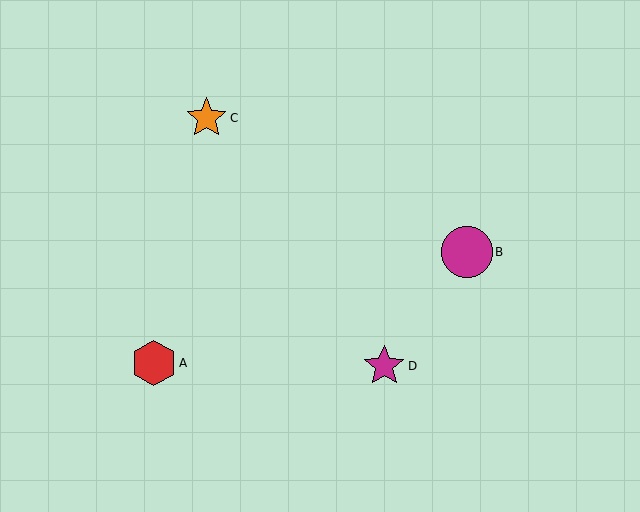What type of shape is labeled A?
Shape A is a red hexagon.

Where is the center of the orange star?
The center of the orange star is at (206, 118).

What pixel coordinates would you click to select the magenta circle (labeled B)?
Click at (467, 252) to select the magenta circle B.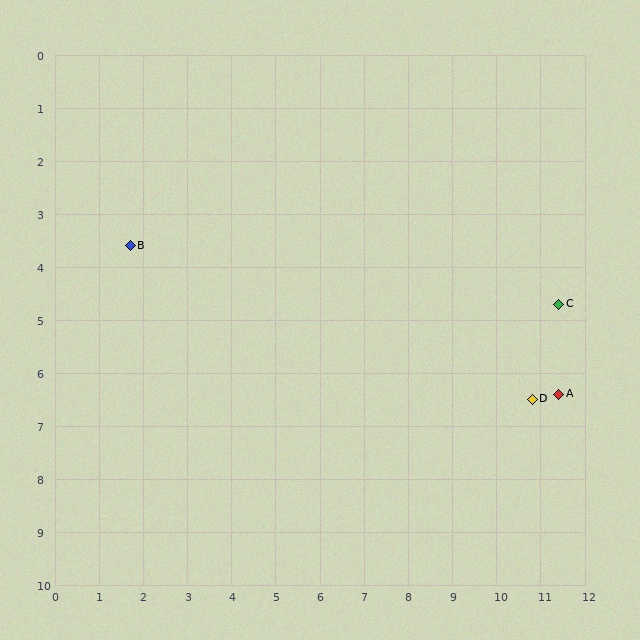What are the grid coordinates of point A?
Point A is at approximately (11.4, 6.4).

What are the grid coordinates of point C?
Point C is at approximately (11.4, 4.7).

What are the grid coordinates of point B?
Point B is at approximately (1.7, 3.6).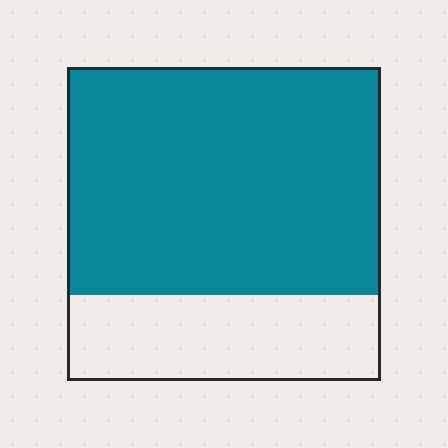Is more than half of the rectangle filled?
Yes.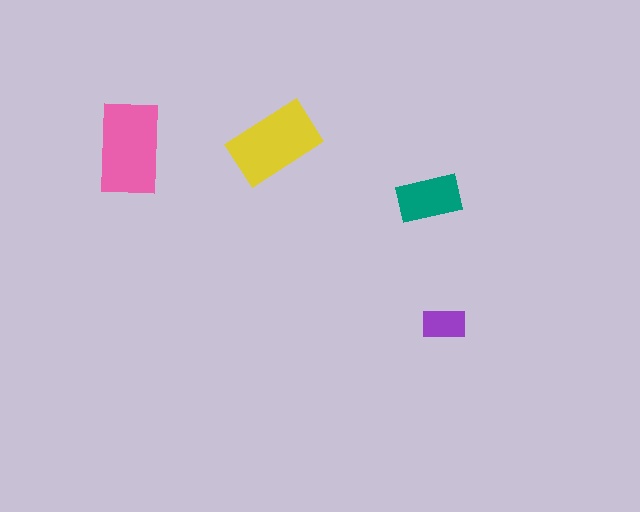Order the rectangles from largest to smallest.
the pink one, the yellow one, the teal one, the purple one.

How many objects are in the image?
There are 4 objects in the image.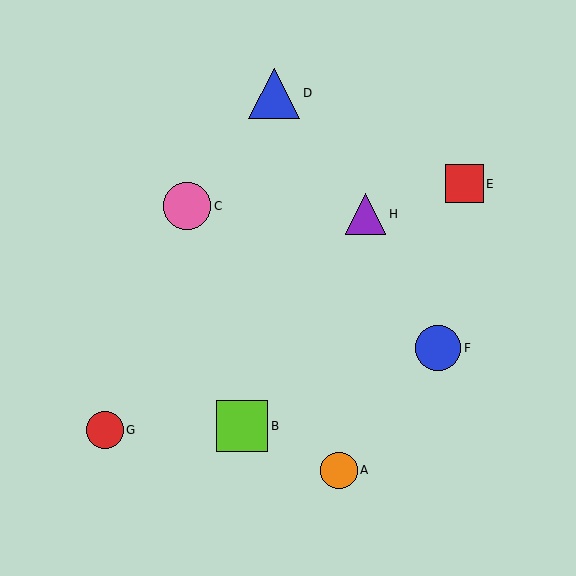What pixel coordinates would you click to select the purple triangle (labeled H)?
Click at (366, 214) to select the purple triangle H.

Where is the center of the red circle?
The center of the red circle is at (105, 430).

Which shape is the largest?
The lime square (labeled B) is the largest.